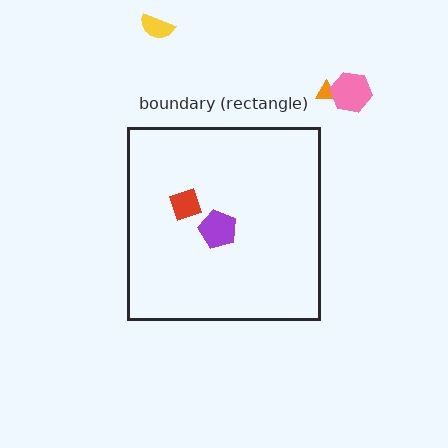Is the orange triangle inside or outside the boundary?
Outside.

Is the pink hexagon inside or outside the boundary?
Outside.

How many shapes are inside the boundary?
2 inside, 3 outside.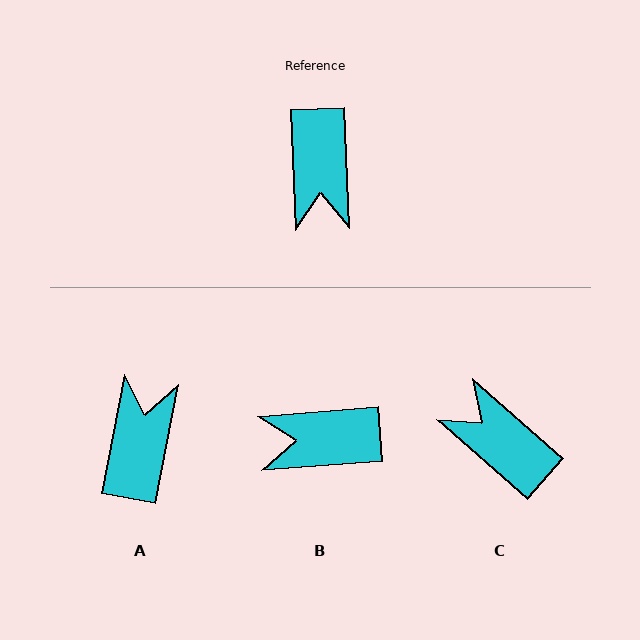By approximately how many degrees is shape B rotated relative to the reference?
Approximately 88 degrees clockwise.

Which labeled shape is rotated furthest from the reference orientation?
A, about 167 degrees away.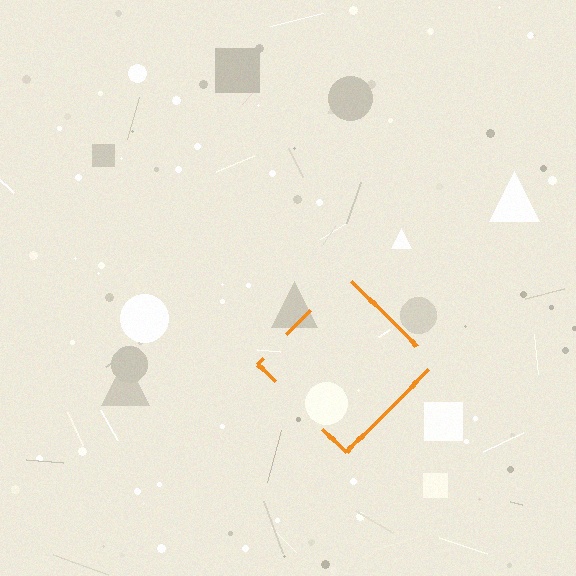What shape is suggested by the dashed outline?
The dashed outline suggests a diamond.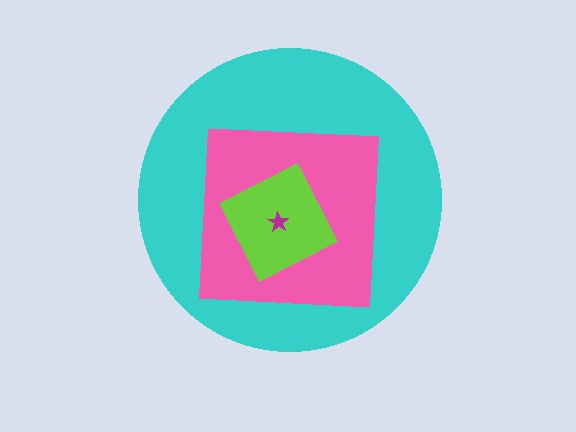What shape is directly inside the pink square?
The lime square.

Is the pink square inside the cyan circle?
Yes.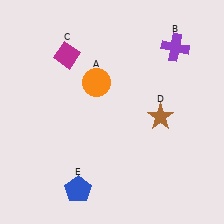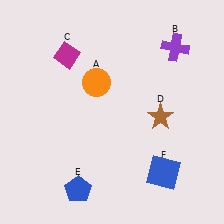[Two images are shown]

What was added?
A blue square (F) was added in Image 2.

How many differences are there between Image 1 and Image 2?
There is 1 difference between the two images.